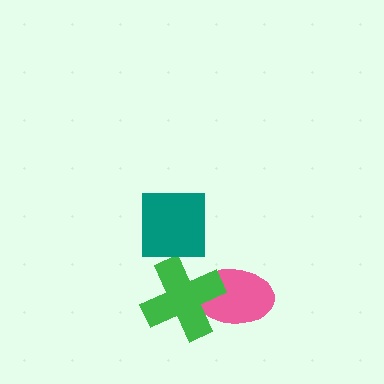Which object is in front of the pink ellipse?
The green cross is in front of the pink ellipse.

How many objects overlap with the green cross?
1 object overlaps with the green cross.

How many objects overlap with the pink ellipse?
1 object overlaps with the pink ellipse.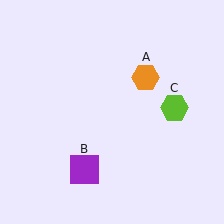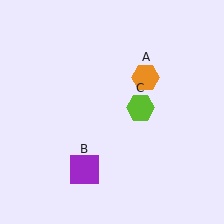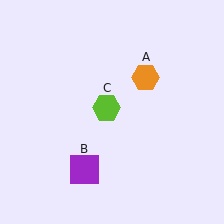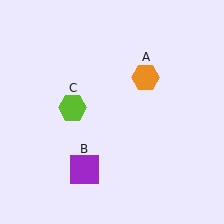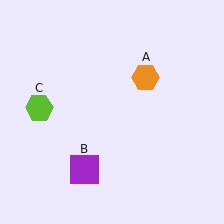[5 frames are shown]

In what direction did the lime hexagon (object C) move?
The lime hexagon (object C) moved left.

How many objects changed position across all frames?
1 object changed position: lime hexagon (object C).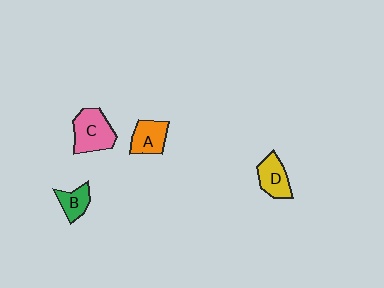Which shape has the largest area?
Shape C (pink).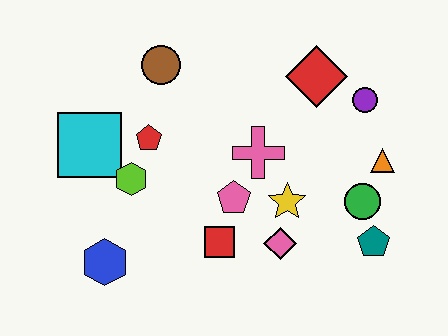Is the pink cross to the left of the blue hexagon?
No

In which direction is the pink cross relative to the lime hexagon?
The pink cross is to the right of the lime hexagon.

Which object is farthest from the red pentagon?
The teal pentagon is farthest from the red pentagon.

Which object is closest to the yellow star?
The pink diamond is closest to the yellow star.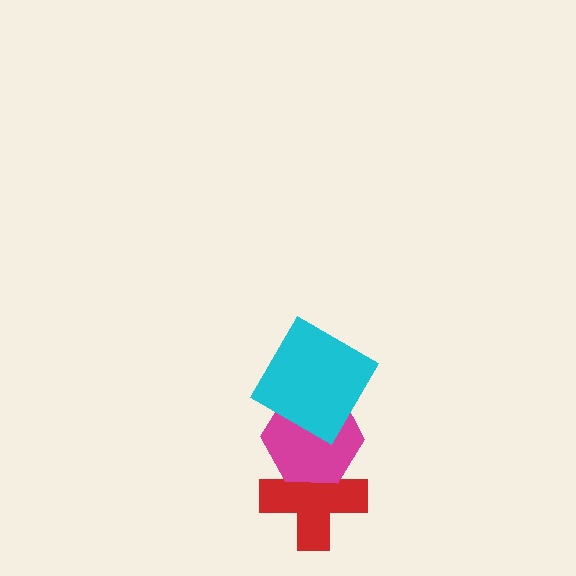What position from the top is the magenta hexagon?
The magenta hexagon is 2nd from the top.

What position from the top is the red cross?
The red cross is 3rd from the top.